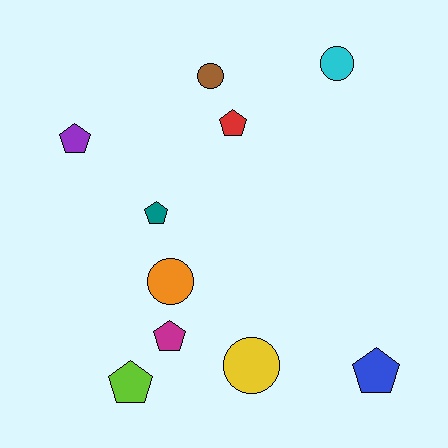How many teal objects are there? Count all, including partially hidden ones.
There is 1 teal object.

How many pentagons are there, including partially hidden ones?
There are 6 pentagons.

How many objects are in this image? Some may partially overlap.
There are 10 objects.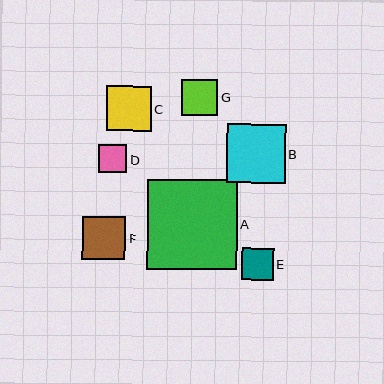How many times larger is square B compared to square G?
Square B is approximately 1.6 times the size of square G.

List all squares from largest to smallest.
From largest to smallest: A, B, C, F, G, E, D.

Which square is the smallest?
Square D is the smallest with a size of approximately 28 pixels.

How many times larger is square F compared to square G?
Square F is approximately 1.2 times the size of square G.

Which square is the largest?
Square A is the largest with a size of approximately 90 pixels.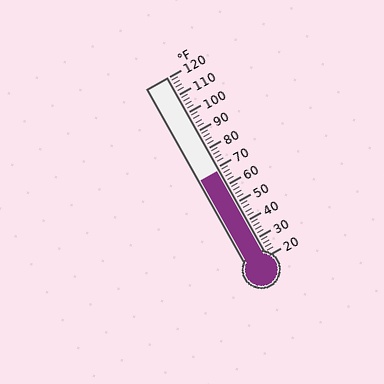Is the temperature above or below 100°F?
The temperature is below 100°F.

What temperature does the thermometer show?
The thermometer shows approximately 68°F.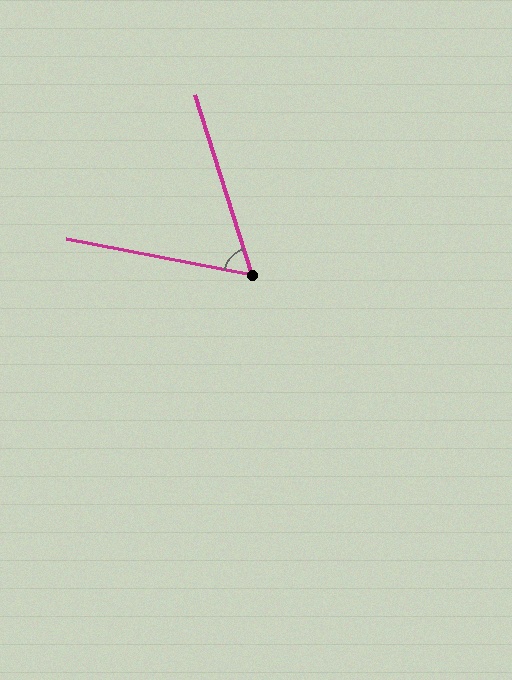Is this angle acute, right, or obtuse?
It is acute.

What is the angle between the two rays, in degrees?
Approximately 62 degrees.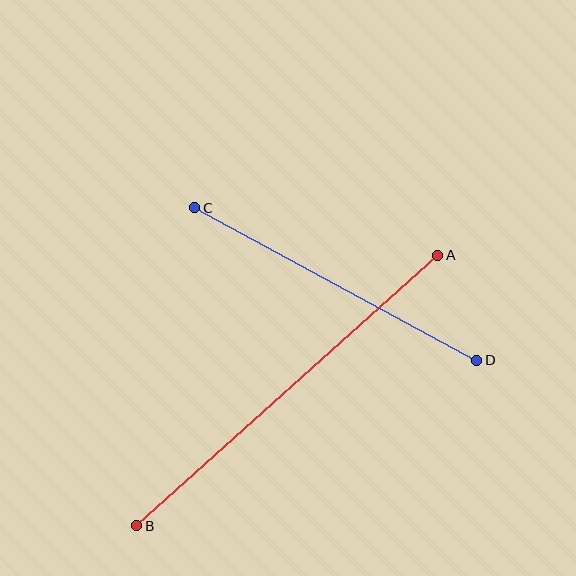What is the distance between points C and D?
The distance is approximately 321 pixels.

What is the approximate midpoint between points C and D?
The midpoint is at approximately (336, 284) pixels.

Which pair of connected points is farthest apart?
Points A and B are farthest apart.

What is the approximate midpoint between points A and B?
The midpoint is at approximately (287, 391) pixels.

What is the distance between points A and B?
The distance is approximately 405 pixels.